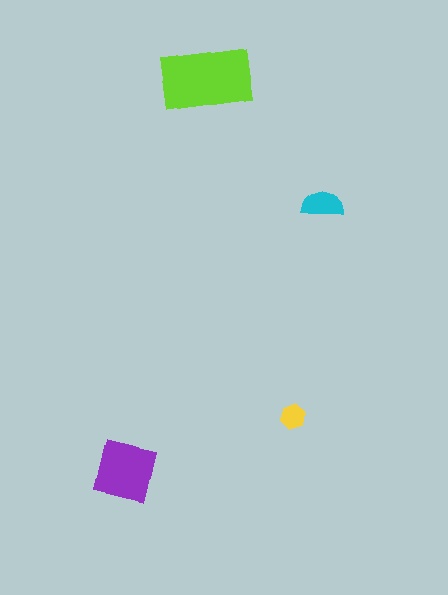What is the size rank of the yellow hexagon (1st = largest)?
4th.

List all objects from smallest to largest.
The yellow hexagon, the cyan semicircle, the purple square, the lime rectangle.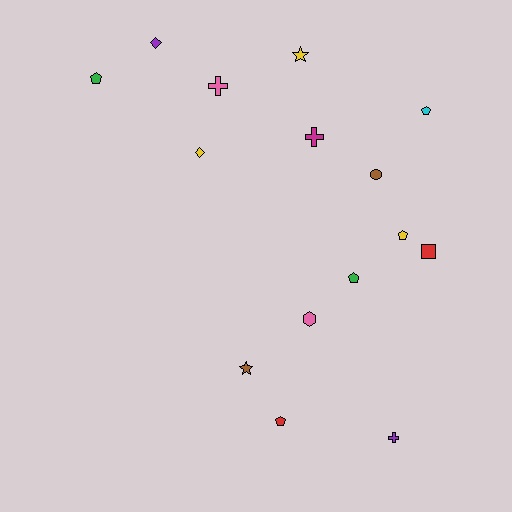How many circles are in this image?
There is 1 circle.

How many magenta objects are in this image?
There is 1 magenta object.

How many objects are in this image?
There are 15 objects.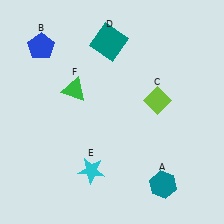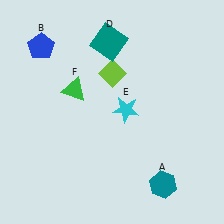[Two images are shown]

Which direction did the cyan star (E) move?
The cyan star (E) moved up.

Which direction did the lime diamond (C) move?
The lime diamond (C) moved left.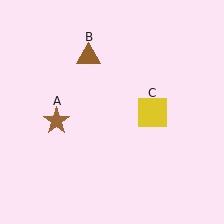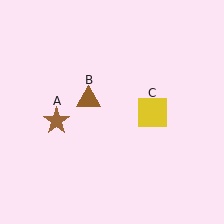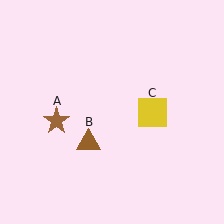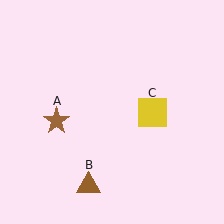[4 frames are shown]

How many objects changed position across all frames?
1 object changed position: brown triangle (object B).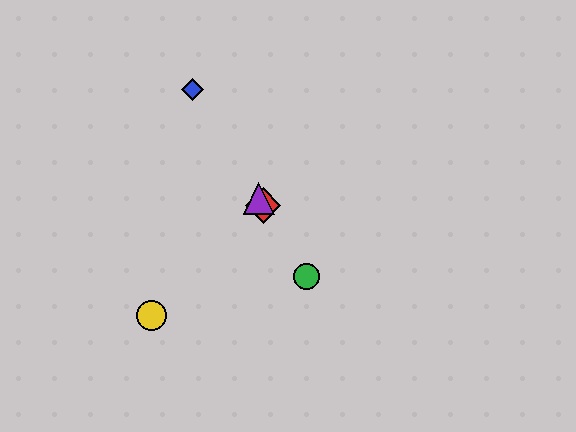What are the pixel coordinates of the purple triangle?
The purple triangle is at (259, 198).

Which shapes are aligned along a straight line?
The red diamond, the blue diamond, the green circle, the purple triangle are aligned along a straight line.